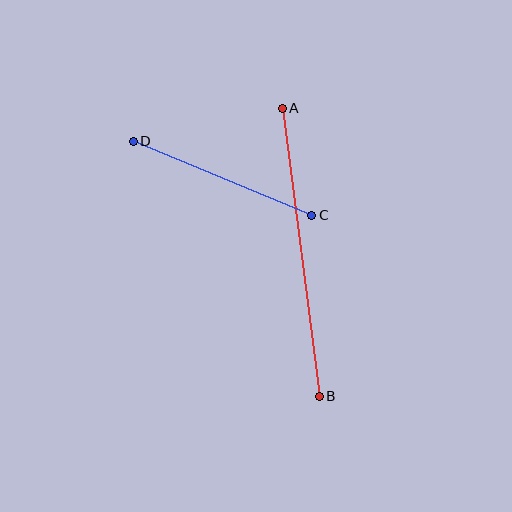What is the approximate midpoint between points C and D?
The midpoint is at approximately (222, 178) pixels.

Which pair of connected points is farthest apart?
Points A and B are farthest apart.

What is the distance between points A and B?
The distance is approximately 290 pixels.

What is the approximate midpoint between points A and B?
The midpoint is at approximately (301, 252) pixels.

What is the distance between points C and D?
The distance is approximately 193 pixels.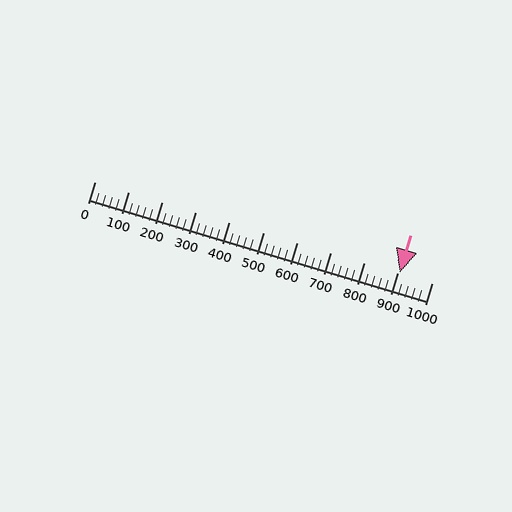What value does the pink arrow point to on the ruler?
The pink arrow points to approximately 906.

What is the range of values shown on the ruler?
The ruler shows values from 0 to 1000.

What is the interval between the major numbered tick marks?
The major tick marks are spaced 100 units apart.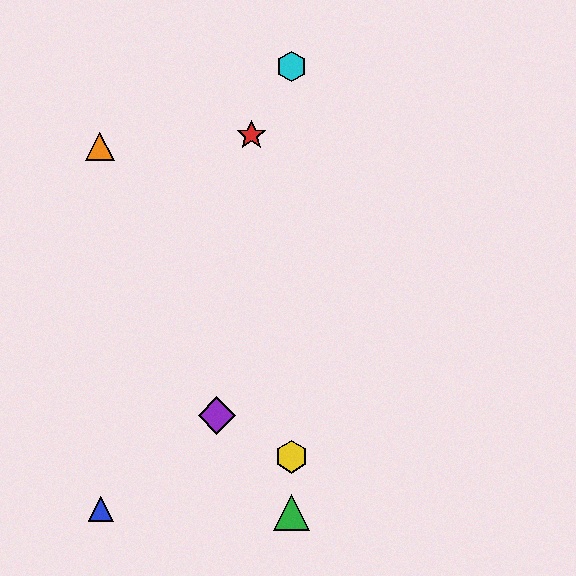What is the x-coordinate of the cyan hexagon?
The cyan hexagon is at x≈291.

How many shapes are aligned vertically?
3 shapes (the green triangle, the yellow hexagon, the cyan hexagon) are aligned vertically.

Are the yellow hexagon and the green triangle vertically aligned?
Yes, both are at x≈291.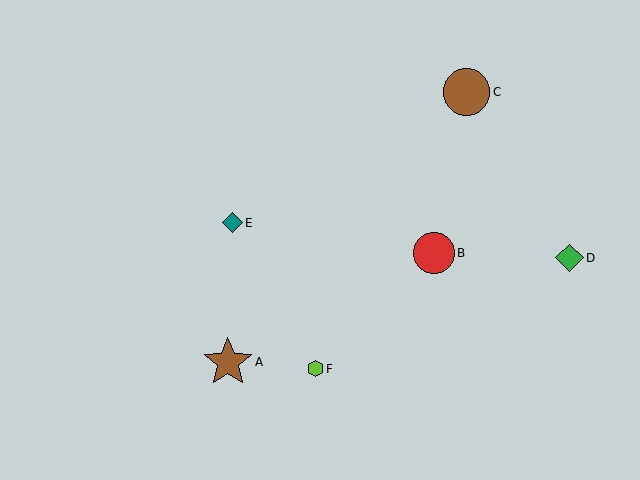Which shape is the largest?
The brown star (labeled A) is the largest.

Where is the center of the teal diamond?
The center of the teal diamond is at (232, 223).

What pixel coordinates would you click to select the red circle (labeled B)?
Click at (434, 253) to select the red circle B.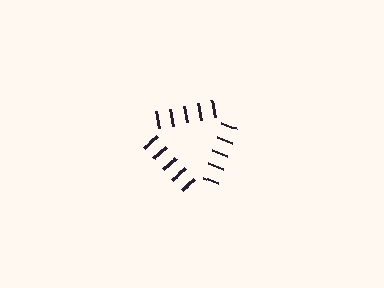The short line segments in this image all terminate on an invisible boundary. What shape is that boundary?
An illusory triangle — the line segments terminate on its edges but no continuous stroke is drawn.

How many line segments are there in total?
15 — 5 along each of the 3 edges.